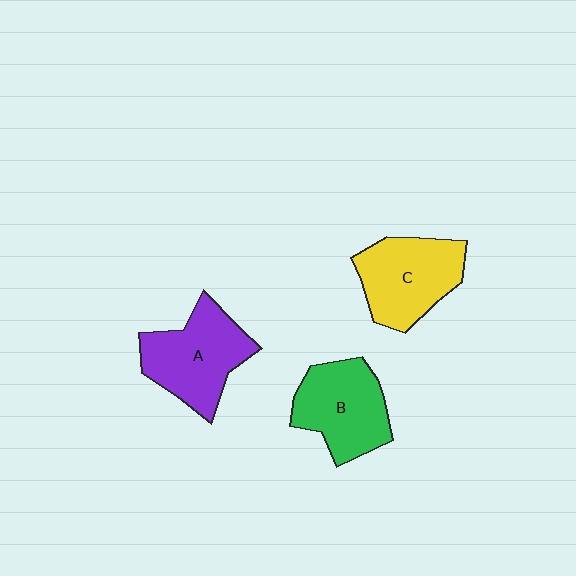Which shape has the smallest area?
Shape B (green).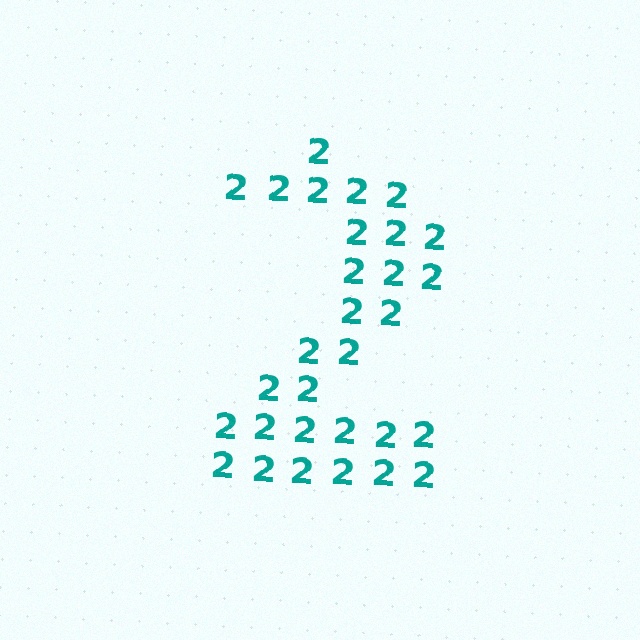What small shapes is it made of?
It is made of small digit 2's.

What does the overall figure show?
The overall figure shows the digit 2.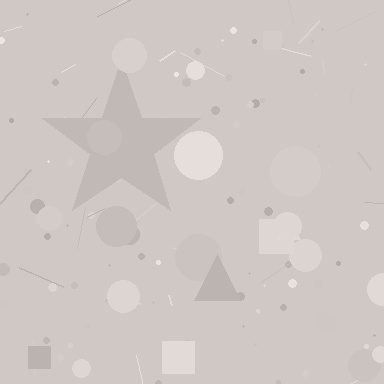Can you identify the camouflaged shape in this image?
The camouflaged shape is a star.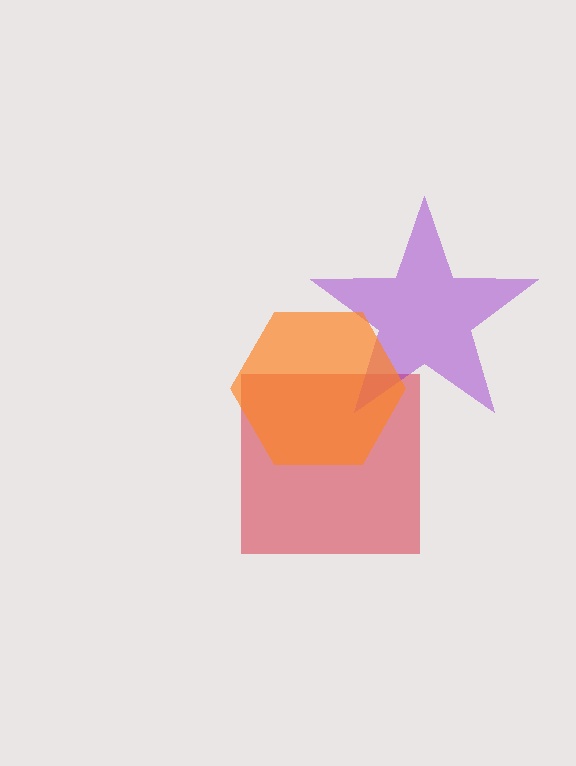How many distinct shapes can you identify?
There are 3 distinct shapes: a red square, a purple star, an orange hexagon.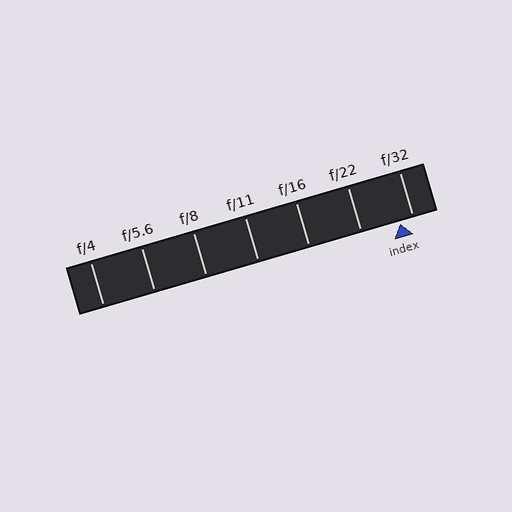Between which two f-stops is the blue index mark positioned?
The index mark is between f/22 and f/32.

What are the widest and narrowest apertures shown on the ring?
The widest aperture shown is f/4 and the narrowest is f/32.